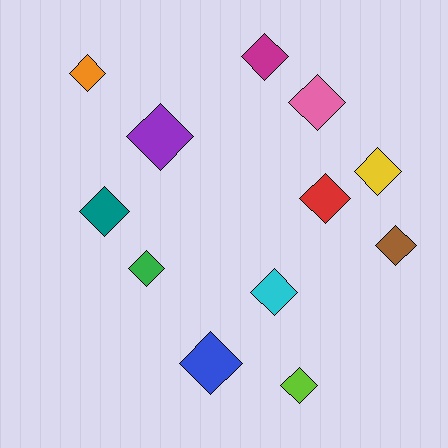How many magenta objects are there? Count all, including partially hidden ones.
There is 1 magenta object.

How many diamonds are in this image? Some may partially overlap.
There are 12 diamonds.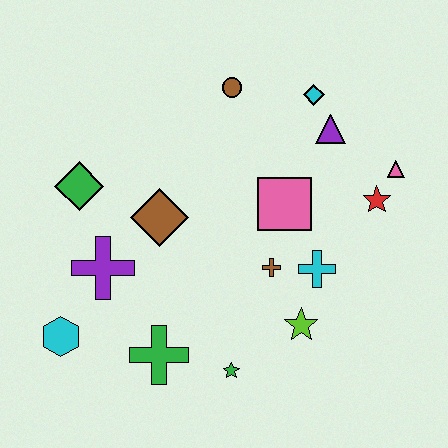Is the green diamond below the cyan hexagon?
No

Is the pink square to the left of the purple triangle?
Yes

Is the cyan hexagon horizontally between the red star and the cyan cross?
No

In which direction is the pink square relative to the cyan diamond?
The pink square is below the cyan diamond.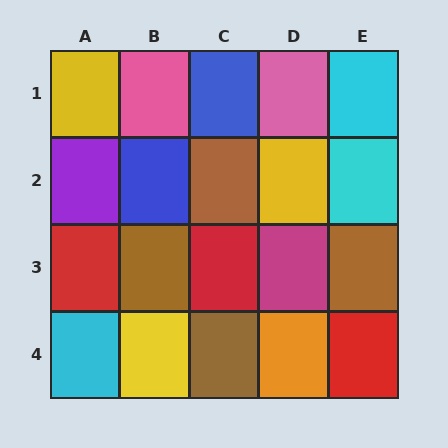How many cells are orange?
1 cell is orange.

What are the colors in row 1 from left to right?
Yellow, pink, blue, pink, cyan.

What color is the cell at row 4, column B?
Yellow.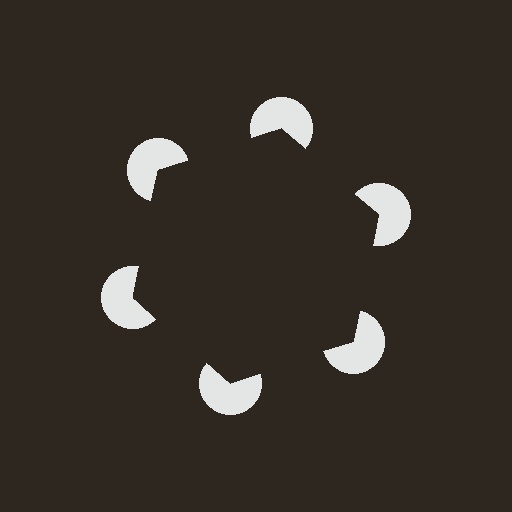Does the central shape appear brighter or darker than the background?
It typically appears slightly darker than the background, even though no actual brightness change is drawn.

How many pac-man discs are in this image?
There are 6 — one at each vertex of the illusory hexagon.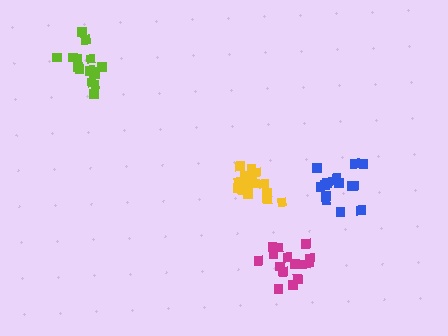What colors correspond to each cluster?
The clusters are colored: lime, yellow, blue, magenta.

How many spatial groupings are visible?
There are 4 spatial groupings.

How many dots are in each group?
Group 1: 15 dots, Group 2: 20 dots, Group 3: 15 dots, Group 4: 15 dots (65 total).